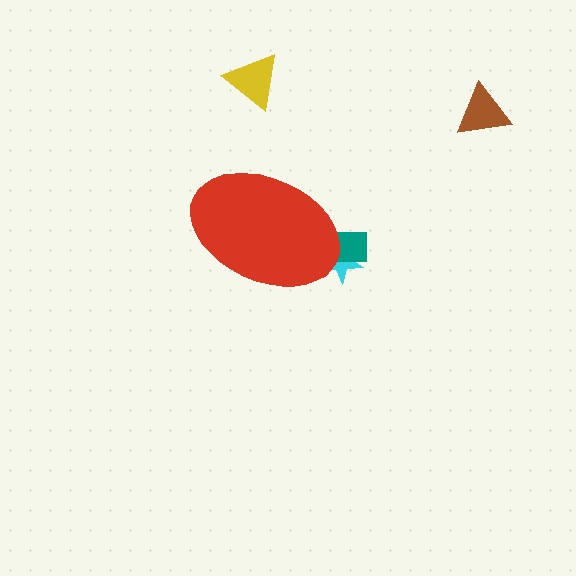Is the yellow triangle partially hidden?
No, the yellow triangle is fully visible.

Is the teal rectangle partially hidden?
Yes, the teal rectangle is partially hidden behind the red ellipse.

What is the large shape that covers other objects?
A red ellipse.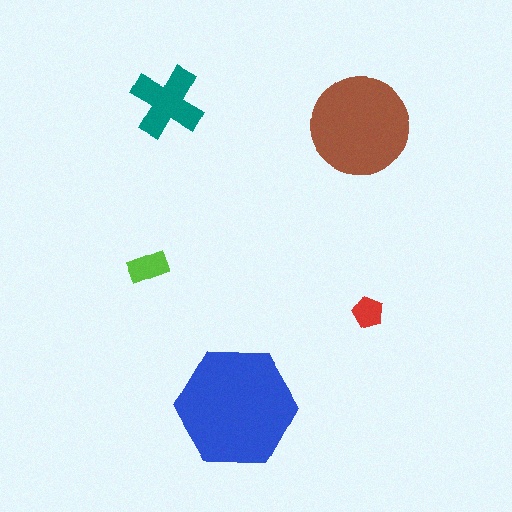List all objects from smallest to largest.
The red pentagon, the lime rectangle, the teal cross, the brown circle, the blue hexagon.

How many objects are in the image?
There are 5 objects in the image.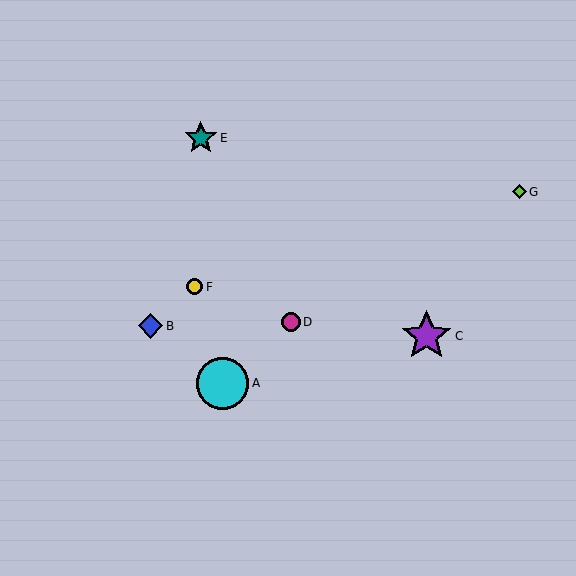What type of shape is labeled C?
Shape C is a purple star.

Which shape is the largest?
The cyan circle (labeled A) is the largest.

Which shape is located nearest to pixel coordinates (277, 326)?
The magenta circle (labeled D) at (291, 322) is nearest to that location.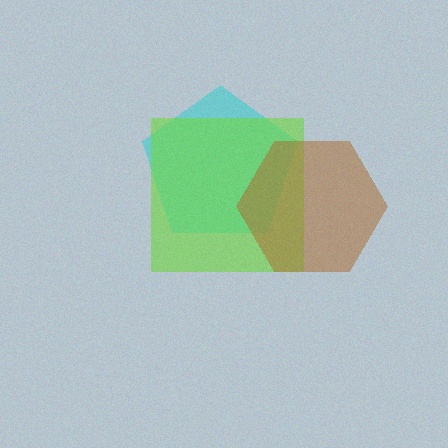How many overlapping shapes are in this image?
There are 3 overlapping shapes in the image.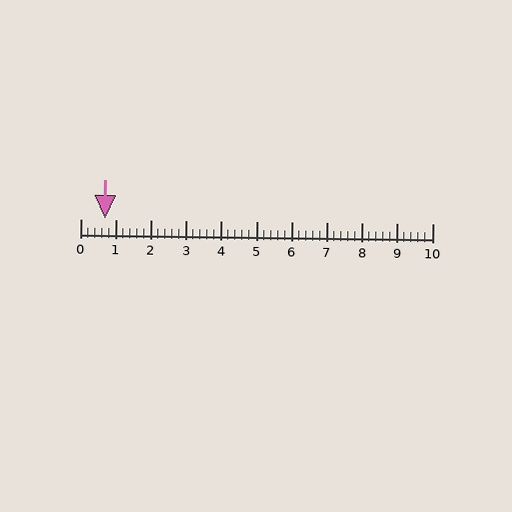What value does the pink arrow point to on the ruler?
The pink arrow points to approximately 0.7.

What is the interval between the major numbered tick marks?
The major tick marks are spaced 1 units apart.